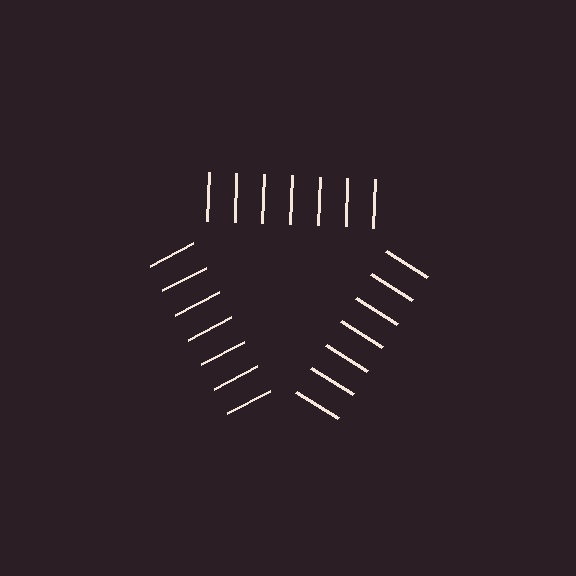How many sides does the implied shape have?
3 sides — the line-ends trace a triangle.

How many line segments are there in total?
21 — 7 along each of the 3 edges.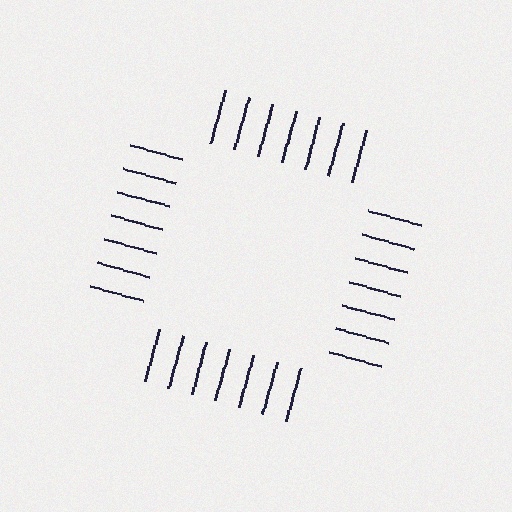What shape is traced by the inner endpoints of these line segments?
An illusory square — the line segments terminate on its edges but no continuous stroke is drawn.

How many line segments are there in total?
28 — 7 along each of the 4 edges.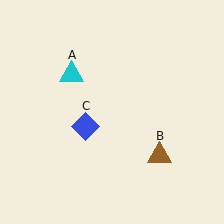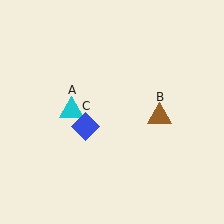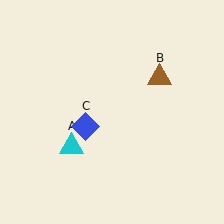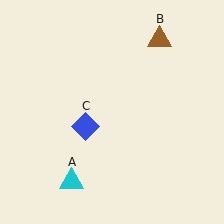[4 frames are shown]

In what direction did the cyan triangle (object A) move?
The cyan triangle (object A) moved down.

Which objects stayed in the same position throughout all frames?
Blue diamond (object C) remained stationary.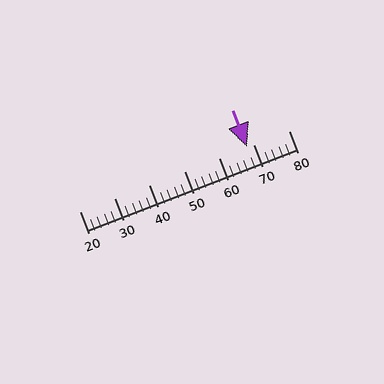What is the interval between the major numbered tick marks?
The major tick marks are spaced 10 units apart.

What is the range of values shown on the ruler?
The ruler shows values from 20 to 80.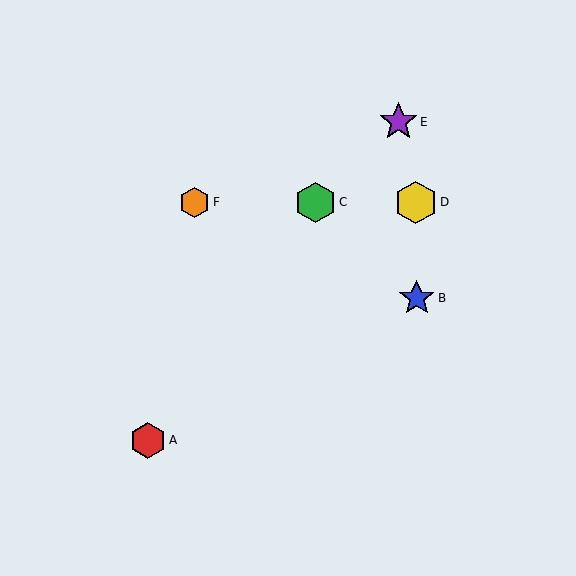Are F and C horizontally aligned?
Yes, both are at y≈202.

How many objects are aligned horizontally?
3 objects (C, D, F) are aligned horizontally.